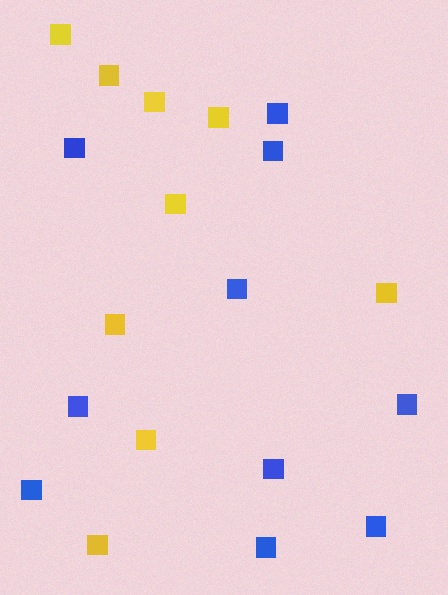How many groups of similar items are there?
There are 2 groups: one group of blue squares (10) and one group of yellow squares (9).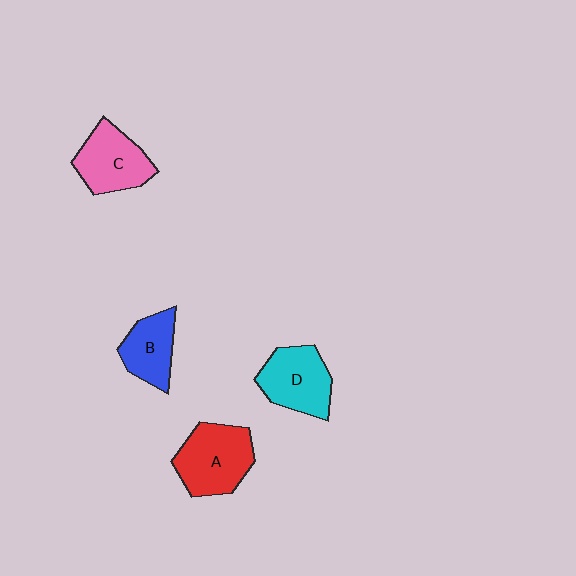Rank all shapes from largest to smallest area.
From largest to smallest: A (red), D (cyan), C (pink), B (blue).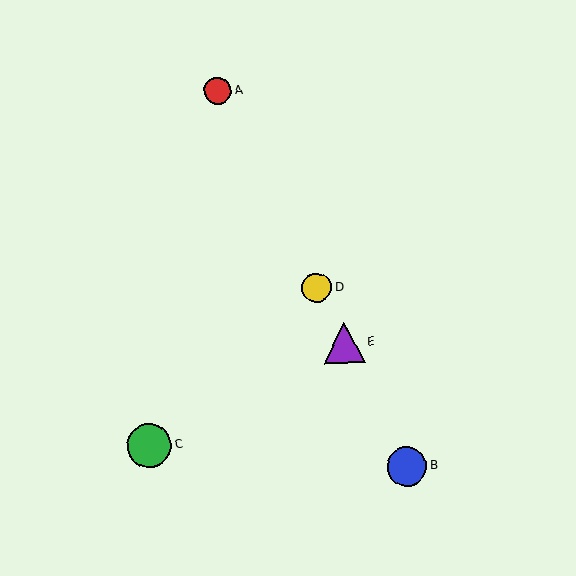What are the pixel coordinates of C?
Object C is at (149, 445).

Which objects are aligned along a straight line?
Objects A, B, D, E are aligned along a straight line.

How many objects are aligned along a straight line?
4 objects (A, B, D, E) are aligned along a straight line.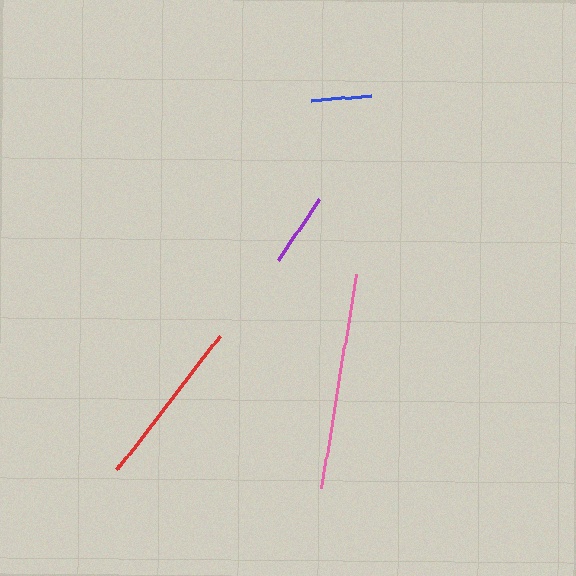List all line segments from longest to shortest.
From longest to shortest: pink, red, purple, blue.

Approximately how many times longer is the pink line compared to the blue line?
The pink line is approximately 3.6 times the length of the blue line.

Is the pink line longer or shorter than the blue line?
The pink line is longer than the blue line.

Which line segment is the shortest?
The blue line is the shortest at approximately 61 pixels.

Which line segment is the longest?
The pink line is the longest at approximately 218 pixels.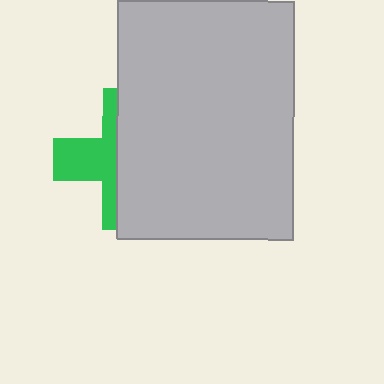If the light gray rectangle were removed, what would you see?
You would see the complete green cross.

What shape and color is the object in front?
The object in front is a light gray rectangle.